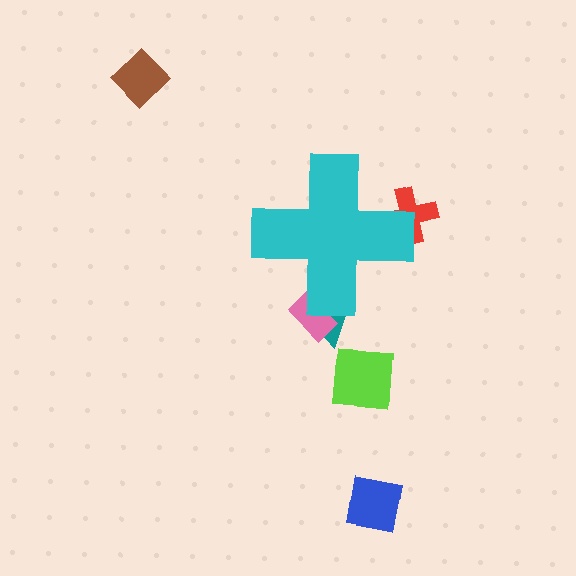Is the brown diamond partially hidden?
No, the brown diamond is fully visible.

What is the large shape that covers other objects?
A cyan cross.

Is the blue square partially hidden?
No, the blue square is fully visible.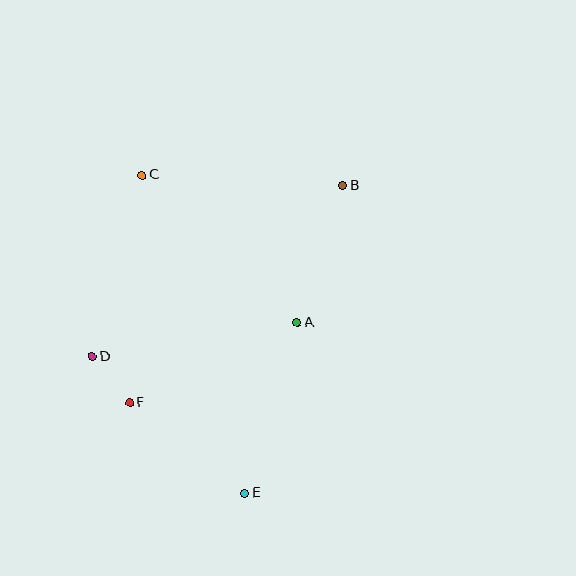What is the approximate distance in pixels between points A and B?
The distance between A and B is approximately 144 pixels.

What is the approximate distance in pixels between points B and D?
The distance between B and D is approximately 303 pixels.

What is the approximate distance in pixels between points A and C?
The distance between A and C is approximately 214 pixels.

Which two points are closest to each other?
Points D and F are closest to each other.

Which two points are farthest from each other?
Points C and E are farthest from each other.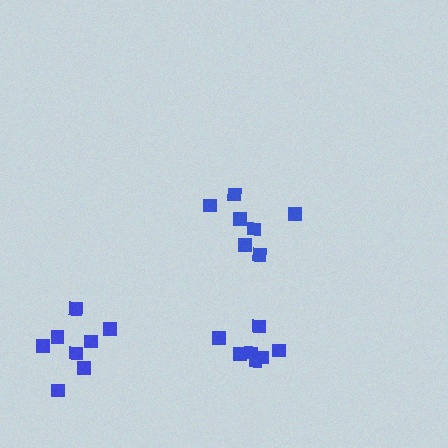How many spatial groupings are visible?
There are 3 spatial groupings.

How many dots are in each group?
Group 1: 7 dots, Group 2: 8 dots, Group 3: 7 dots (22 total).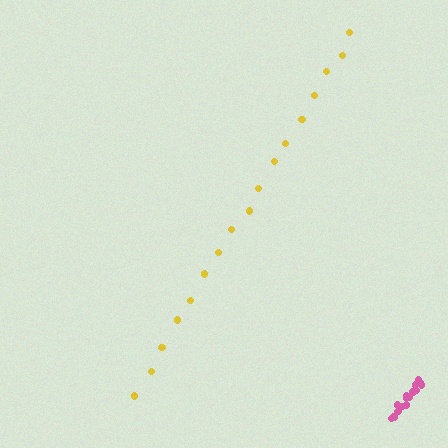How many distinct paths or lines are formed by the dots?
There are 2 distinct paths.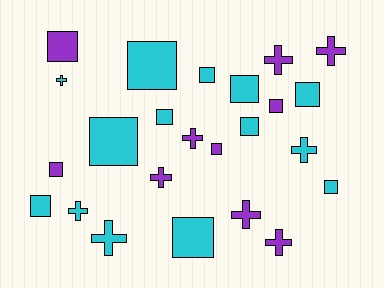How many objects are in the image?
There are 24 objects.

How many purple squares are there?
There are 4 purple squares.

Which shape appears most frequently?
Square, with 14 objects.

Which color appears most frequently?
Cyan, with 14 objects.